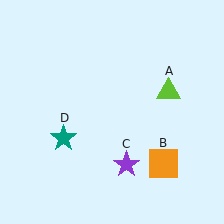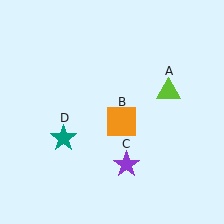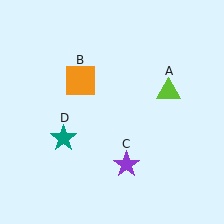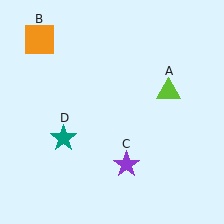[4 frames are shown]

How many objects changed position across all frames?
1 object changed position: orange square (object B).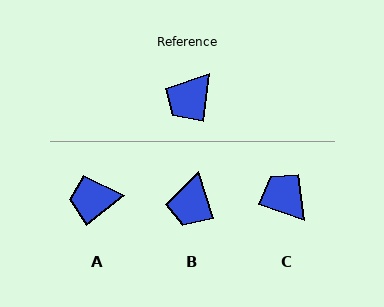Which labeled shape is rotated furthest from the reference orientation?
C, about 102 degrees away.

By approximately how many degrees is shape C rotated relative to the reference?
Approximately 102 degrees clockwise.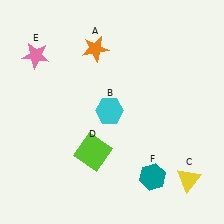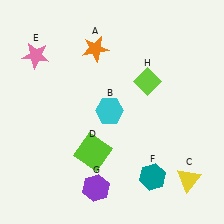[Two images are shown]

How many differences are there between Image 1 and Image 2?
There are 2 differences between the two images.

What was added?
A purple hexagon (G), a lime diamond (H) were added in Image 2.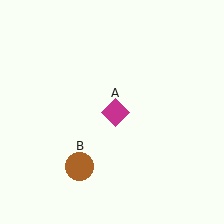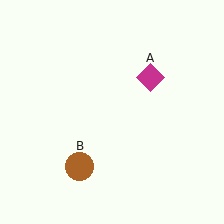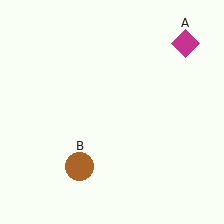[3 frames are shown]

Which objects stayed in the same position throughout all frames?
Brown circle (object B) remained stationary.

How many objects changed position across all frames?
1 object changed position: magenta diamond (object A).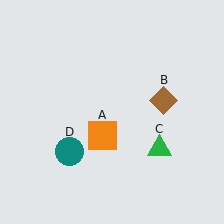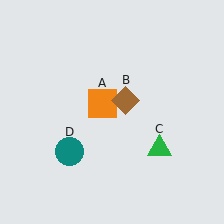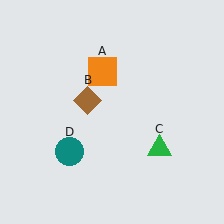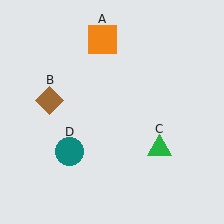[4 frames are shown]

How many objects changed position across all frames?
2 objects changed position: orange square (object A), brown diamond (object B).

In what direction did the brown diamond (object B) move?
The brown diamond (object B) moved left.